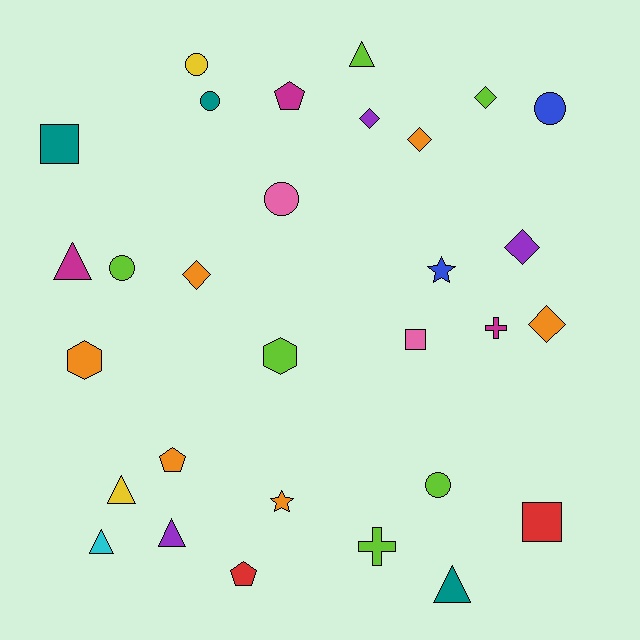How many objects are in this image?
There are 30 objects.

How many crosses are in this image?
There are 2 crosses.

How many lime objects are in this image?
There are 6 lime objects.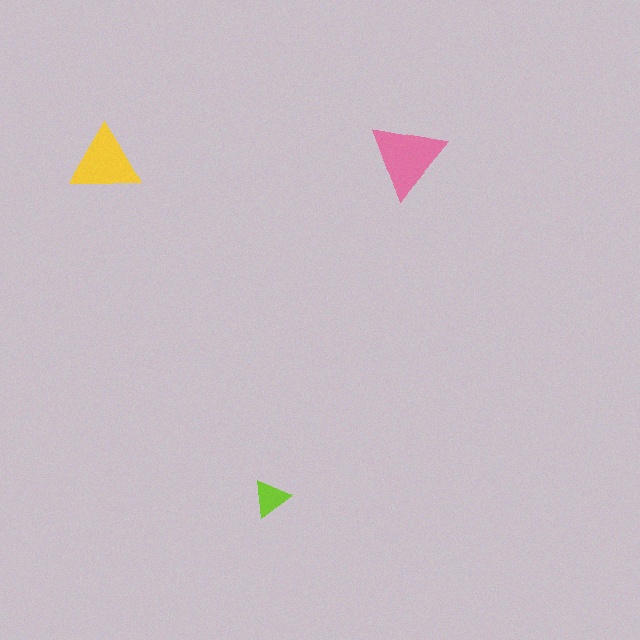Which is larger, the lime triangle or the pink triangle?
The pink one.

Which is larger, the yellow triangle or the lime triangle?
The yellow one.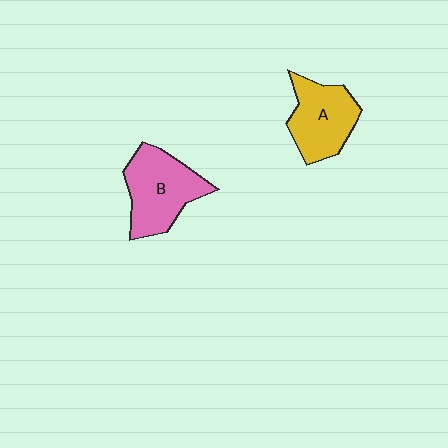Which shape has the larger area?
Shape B (pink).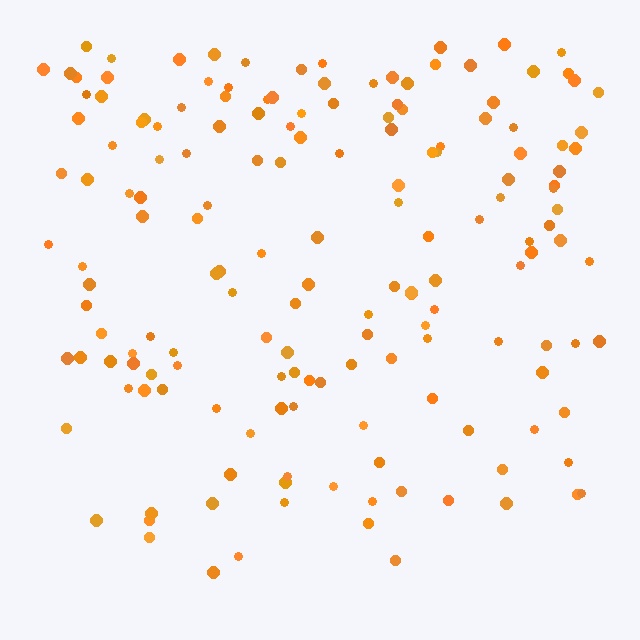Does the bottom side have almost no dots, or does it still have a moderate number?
Still a moderate number, just noticeably fewer than the top.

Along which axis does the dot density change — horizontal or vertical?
Vertical.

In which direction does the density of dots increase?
From bottom to top, with the top side densest.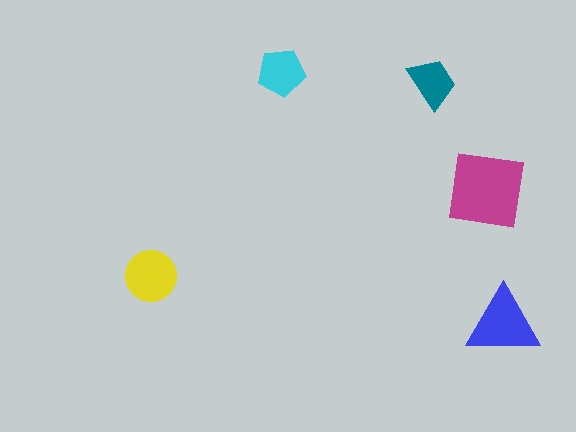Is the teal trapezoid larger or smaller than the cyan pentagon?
Smaller.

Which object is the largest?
The magenta square.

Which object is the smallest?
The teal trapezoid.